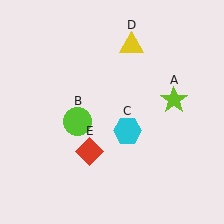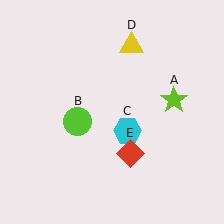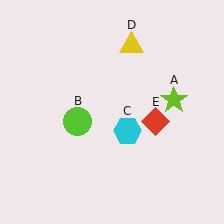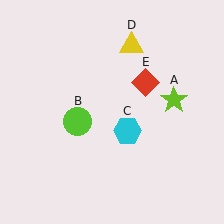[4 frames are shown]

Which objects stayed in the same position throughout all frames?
Lime star (object A) and lime circle (object B) and cyan hexagon (object C) and yellow triangle (object D) remained stationary.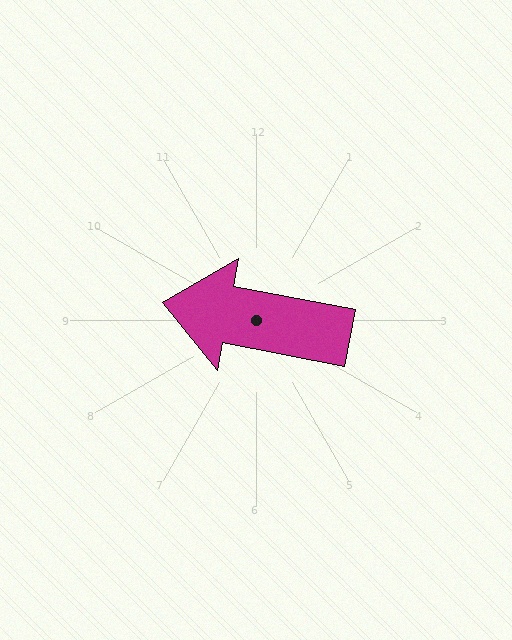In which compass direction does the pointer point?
West.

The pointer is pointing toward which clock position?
Roughly 9 o'clock.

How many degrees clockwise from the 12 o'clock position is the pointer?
Approximately 281 degrees.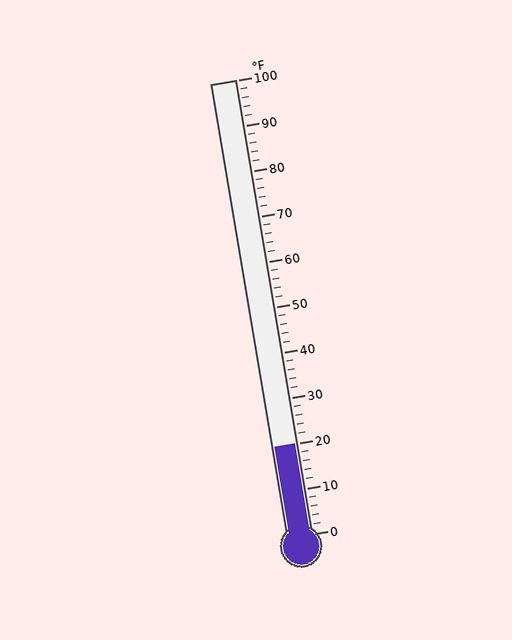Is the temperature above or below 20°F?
The temperature is at 20°F.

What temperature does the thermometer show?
The thermometer shows approximately 20°F.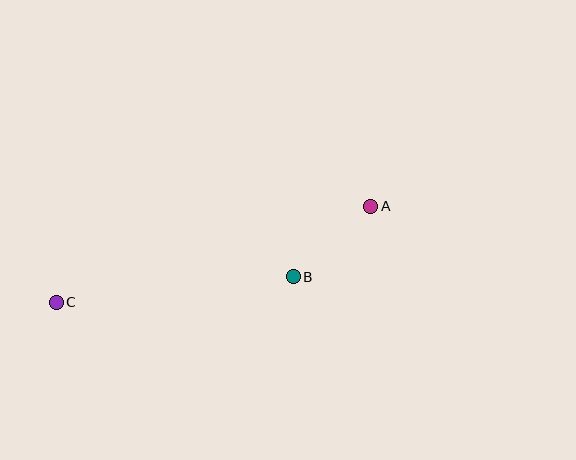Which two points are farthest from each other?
Points A and C are farthest from each other.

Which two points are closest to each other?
Points A and B are closest to each other.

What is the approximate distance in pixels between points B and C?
The distance between B and C is approximately 238 pixels.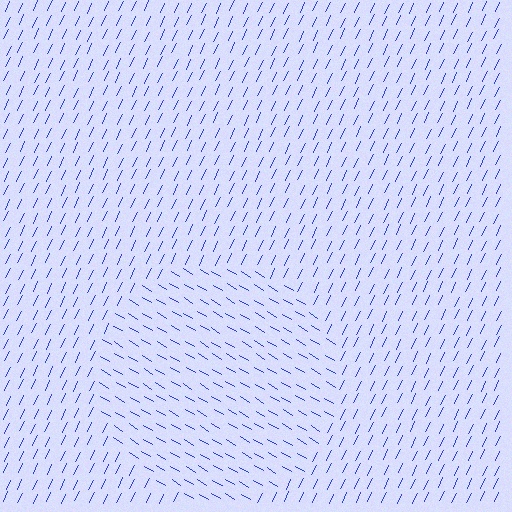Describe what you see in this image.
The image is filled with small blue line segments. A circle region in the image has lines oriented differently from the surrounding lines, creating a visible texture boundary.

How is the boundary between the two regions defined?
The boundary is defined purely by a change in line orientation (approximately 85 degrees difference). All lines are the same color and thickness.